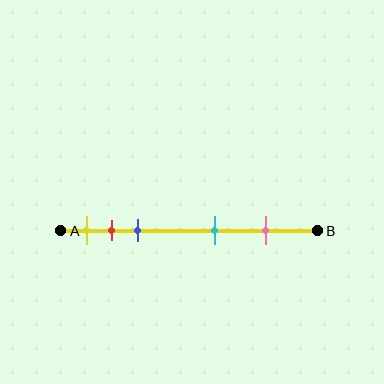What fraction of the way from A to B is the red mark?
The red mark is approximately 20% (0.2) of the way from A to B.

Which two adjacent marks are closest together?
The red and blue marks are the closest adjacent pair.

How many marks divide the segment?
There are 5 marks dividing the segment.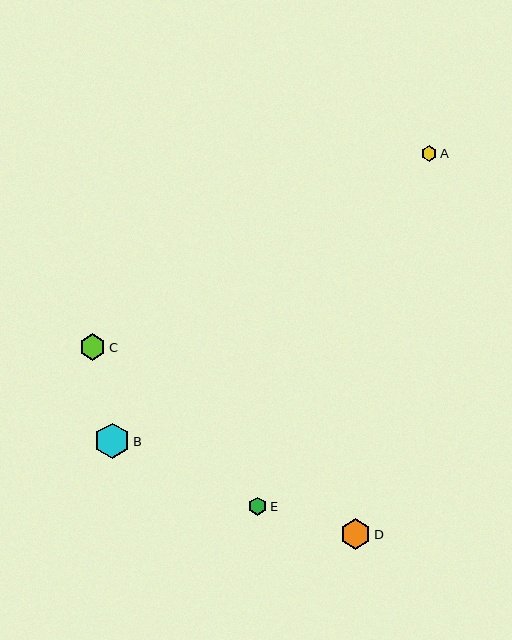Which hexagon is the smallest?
Hexagon A is the smallest with a size of approximately 16 pixels.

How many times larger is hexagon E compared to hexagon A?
Hexagon E is approximately 1.1 times the size of hexagon A.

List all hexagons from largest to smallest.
From largest to smallest: B, D, C, E, A.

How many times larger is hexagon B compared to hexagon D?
Hexagon B is approximately 1.2 times the size of hexagon D.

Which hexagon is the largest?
Hexagon B is the largest with a size of approximately 36 pixels.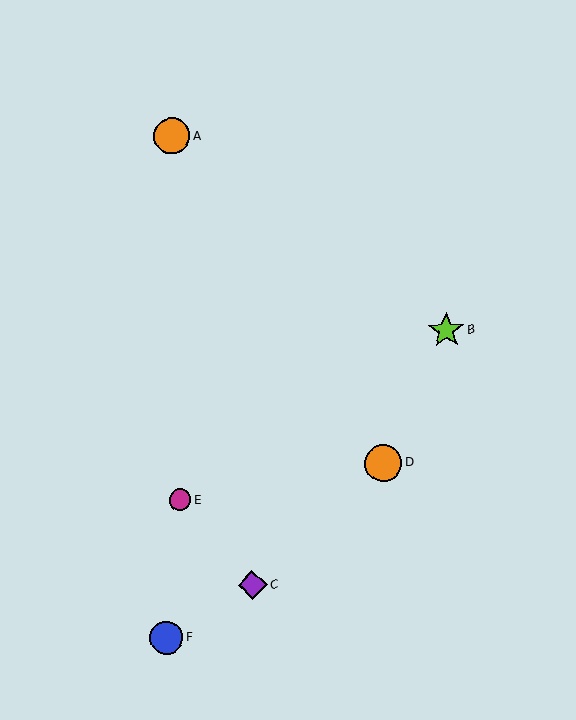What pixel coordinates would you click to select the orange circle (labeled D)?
Click at (383, 463) to select the orange circle D.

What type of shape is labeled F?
Shape F is a blue circle.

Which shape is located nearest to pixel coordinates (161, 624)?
The blue circle (labeled F) at (167, 638) is nearest to that location.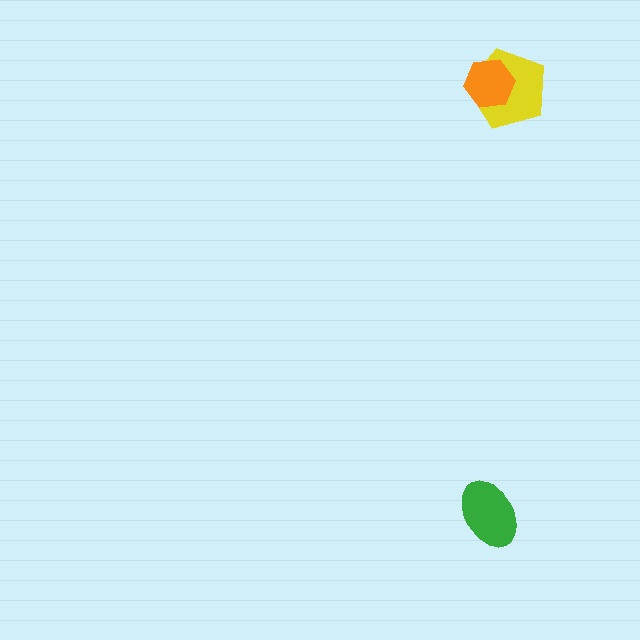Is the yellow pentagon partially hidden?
Yes, it is partially covered by another shape.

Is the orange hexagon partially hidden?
No, no other shape covers it.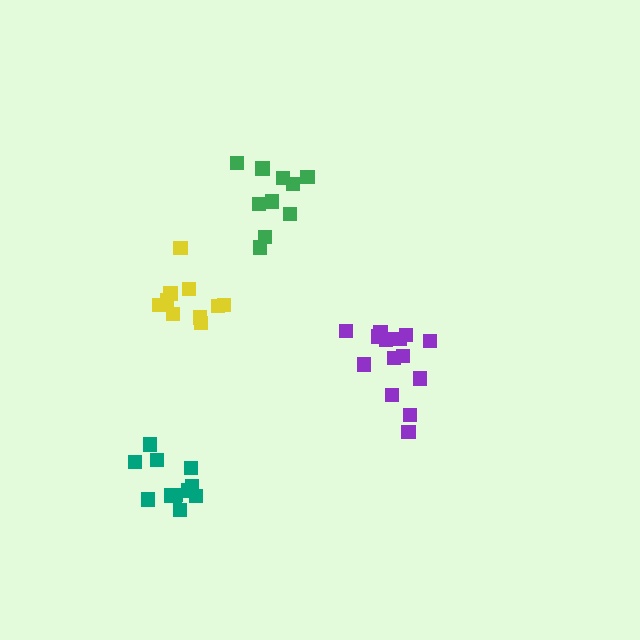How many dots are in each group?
Group 1: 14 dots, Group 2: 12 dots, Group 3: 10 dots, Group 4: 10 dots (46 total).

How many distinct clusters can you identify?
There are 4 distinct clusters.